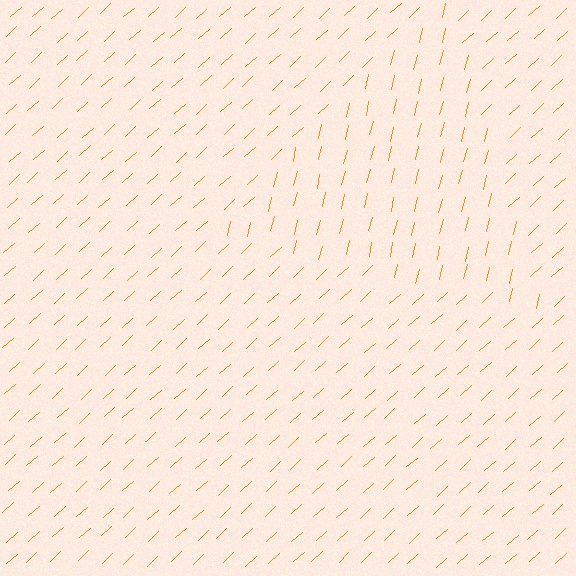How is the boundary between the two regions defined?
The boundary is defined purely by a change in line orientation (approximately 34 degrees difference). All lines are the same color and thickness.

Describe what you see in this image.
The image is filled with small orange line segments. A triangle region in the image has lines oriented differently from the surrounding lines, creating a visible texture boundary.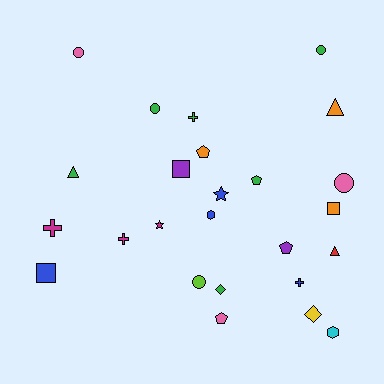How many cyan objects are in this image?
There is 1 cyan object.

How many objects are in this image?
There are 25 objects.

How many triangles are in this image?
There are 3 triangles.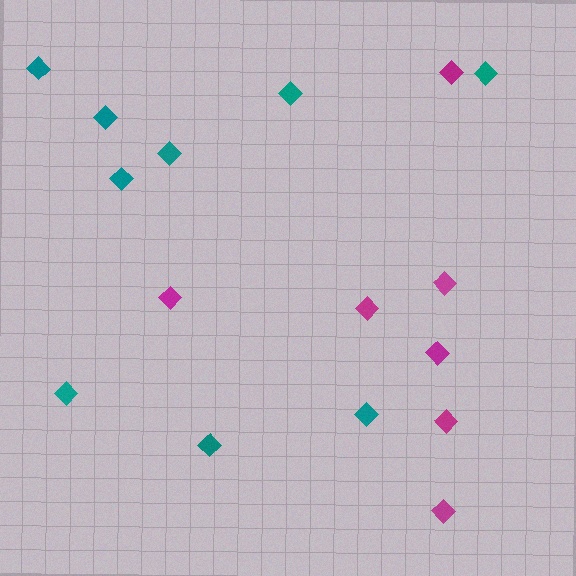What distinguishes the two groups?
There are 2 groups: one group of teal diamonds (9) and one group of magenta diamonds (7).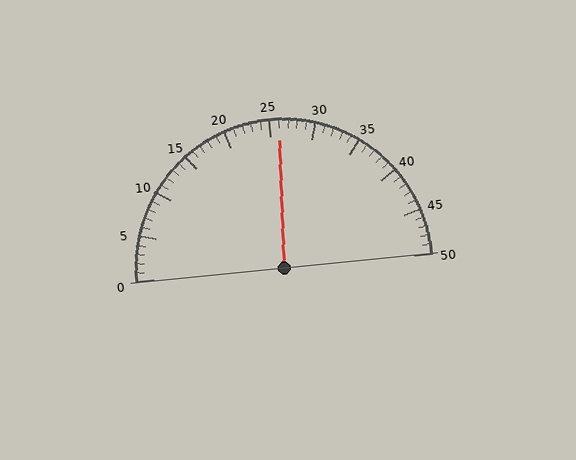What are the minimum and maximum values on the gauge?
The gauge ranges from 0 to 50.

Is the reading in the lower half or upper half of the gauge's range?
The reading is in the upper half of the range (0 to 50).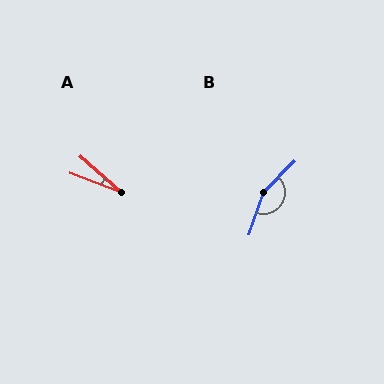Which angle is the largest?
B, at approximately 154 degrees.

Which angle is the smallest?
A, at approximately 21 degrees.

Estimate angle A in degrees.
Approximately 21 degrees.